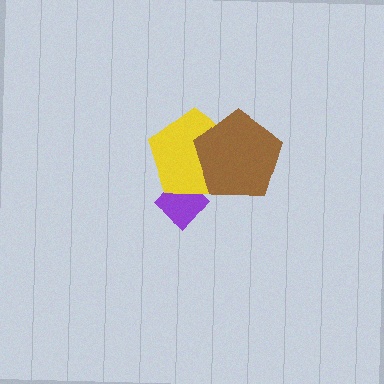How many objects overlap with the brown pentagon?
1 object overlaps with the brown pentagon.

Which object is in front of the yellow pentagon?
The brown pentagon is in front of the yellow pentagon.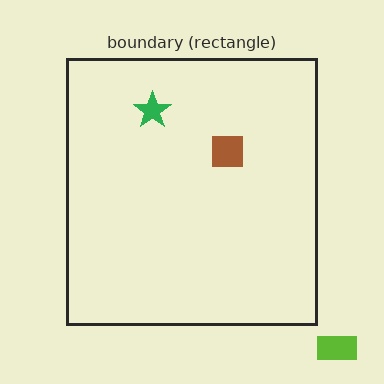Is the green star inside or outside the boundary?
Inside.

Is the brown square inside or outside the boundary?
Inside.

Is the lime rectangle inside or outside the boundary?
Outside.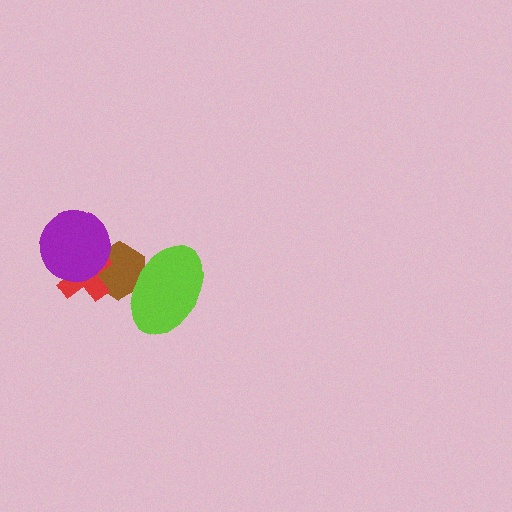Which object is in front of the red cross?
The purple circle is in front of the red cross.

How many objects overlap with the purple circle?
2 objects overlap with the purple circle.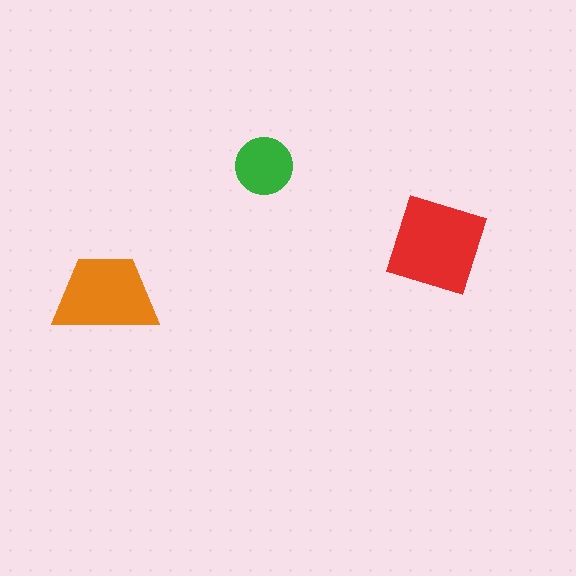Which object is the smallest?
The green circle.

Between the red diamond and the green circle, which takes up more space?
The red diamond.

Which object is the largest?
The red diamond.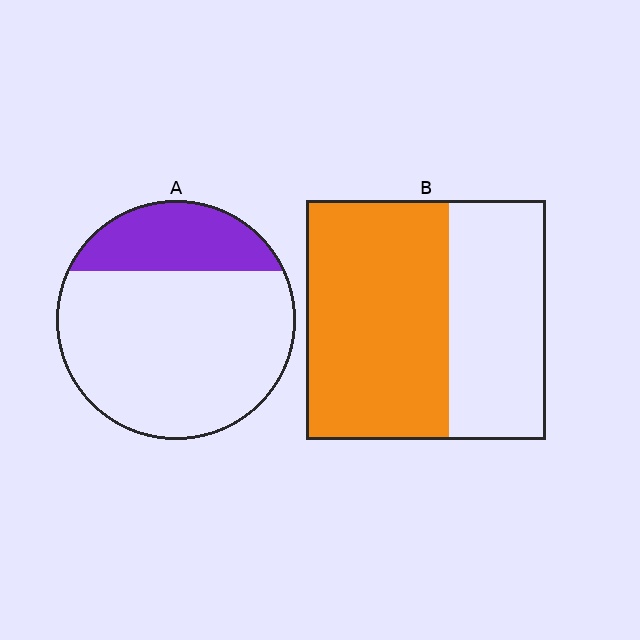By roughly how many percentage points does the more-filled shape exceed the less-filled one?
By roughly 35 percentage points (B over A).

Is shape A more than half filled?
No.